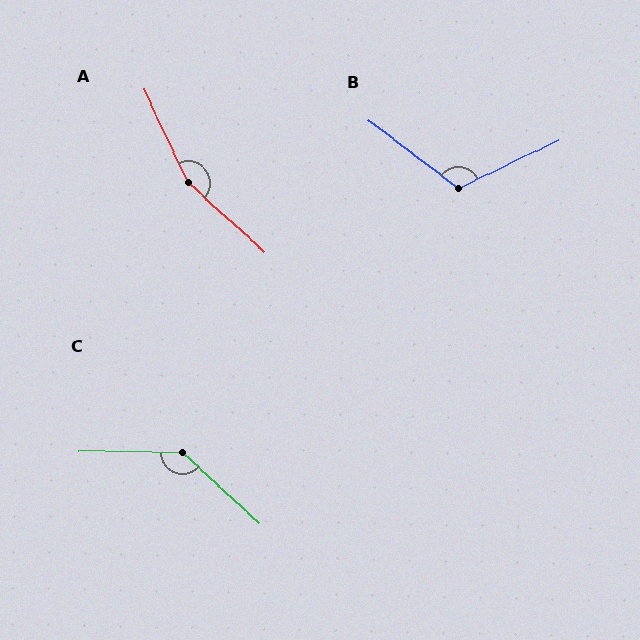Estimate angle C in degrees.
Approximately 138 degrees.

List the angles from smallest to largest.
B (117°), C (138°), A (157°).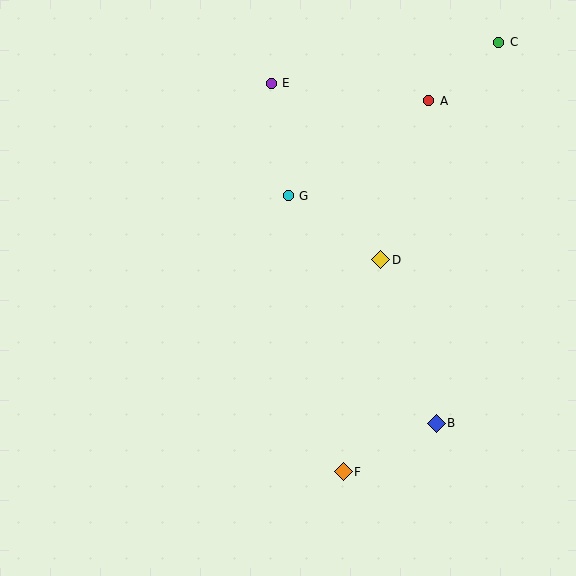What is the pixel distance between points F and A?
The distance between F and A is 381 pixels.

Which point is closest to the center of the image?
Point G at (288, 196) is closest to the center.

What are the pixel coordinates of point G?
Point G is at (288, 196).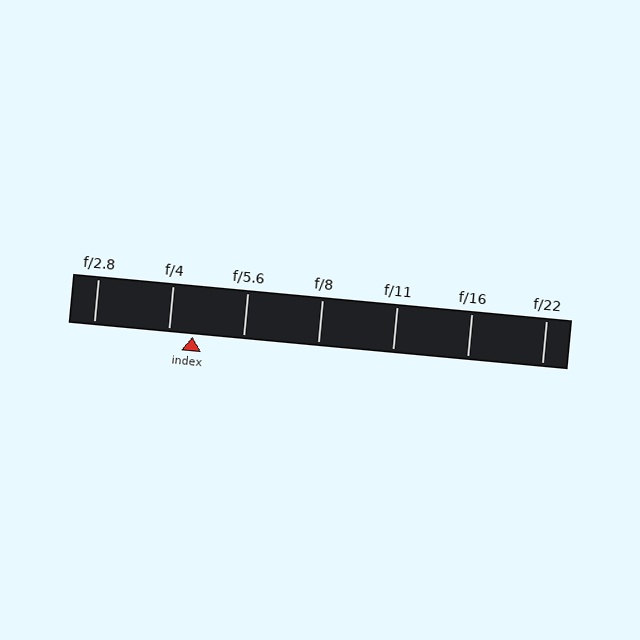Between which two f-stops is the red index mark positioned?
The index mark is between f/4 and f/5.6.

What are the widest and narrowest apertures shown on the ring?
The widest aperture shown is f/2.8 and the narrowest is f/22.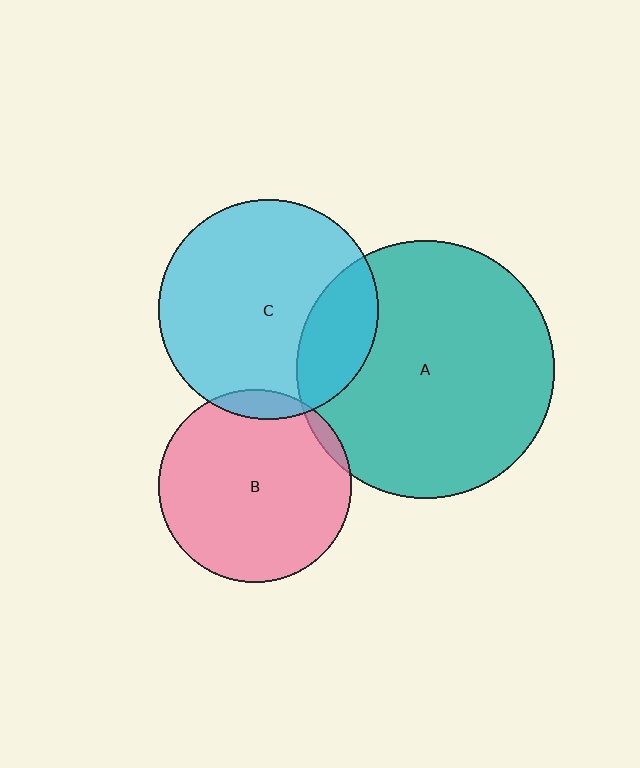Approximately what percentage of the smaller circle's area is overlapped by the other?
Approximately 5%.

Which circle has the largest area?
Circle A (teal).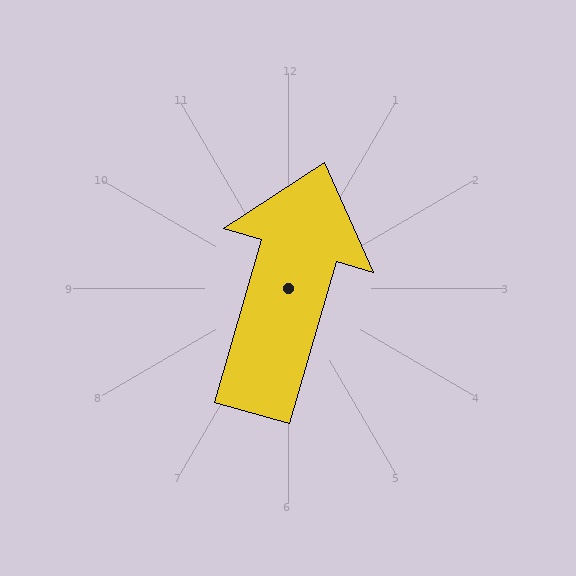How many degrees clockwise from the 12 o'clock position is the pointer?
Approximately 16 degrees.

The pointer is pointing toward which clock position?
Roughly 1 o'clock.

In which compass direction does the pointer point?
North.